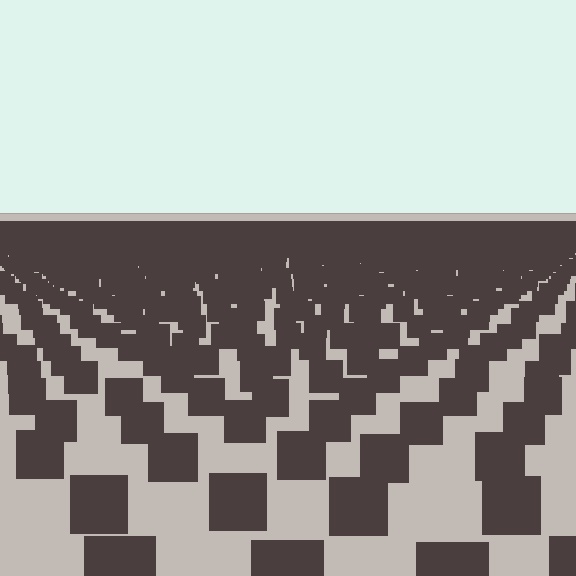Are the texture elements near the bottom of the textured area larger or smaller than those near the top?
Larger. Near the bottom, elements are closer to the viewer and appear at a bigger on-screen size.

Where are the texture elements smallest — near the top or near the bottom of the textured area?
Near the top.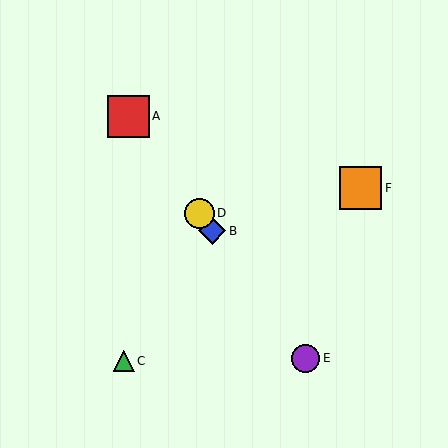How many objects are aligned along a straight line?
4 objects (A, B, D, E) are aligned along a straight line.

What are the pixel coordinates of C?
Object C is at (124, 361).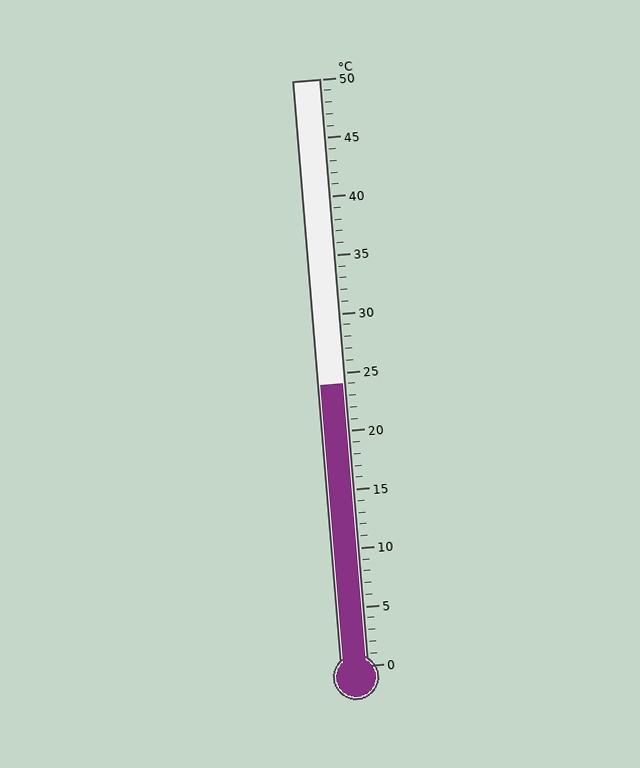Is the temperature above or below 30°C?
The temperature is below 30°C.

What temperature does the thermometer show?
The thermometer shows approximately 24°C.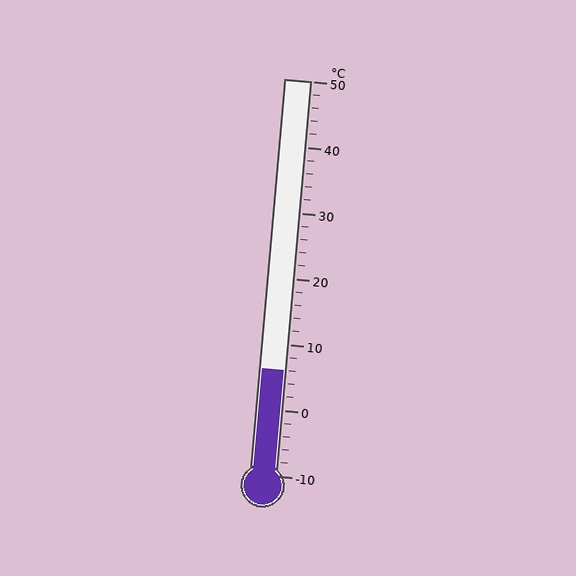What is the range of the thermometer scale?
The thermometer scale ranges from -10°C to 50°C.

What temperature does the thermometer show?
The thermometer shows approximately 6°C.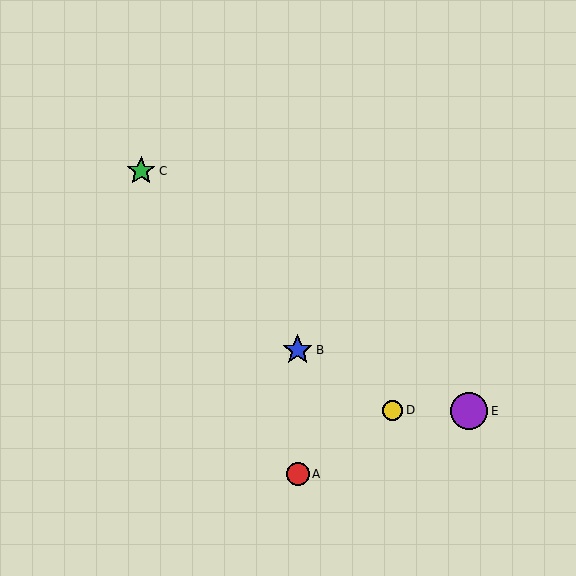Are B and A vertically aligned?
Yes, both are at x≈298.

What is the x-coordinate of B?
Object B is at x≈298.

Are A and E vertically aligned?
No, A is at x≈298 and E is at x≈469.